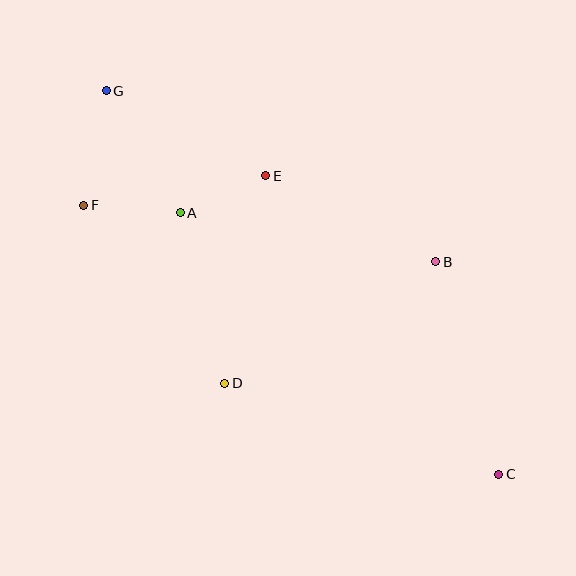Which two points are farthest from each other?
Points C and G are farthest from each other.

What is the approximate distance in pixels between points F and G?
The distance between F and G is approximately 117 pixels.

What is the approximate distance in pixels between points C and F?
The distance between C and F is approximately 495 pixels.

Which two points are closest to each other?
Points A and E are closest to each other.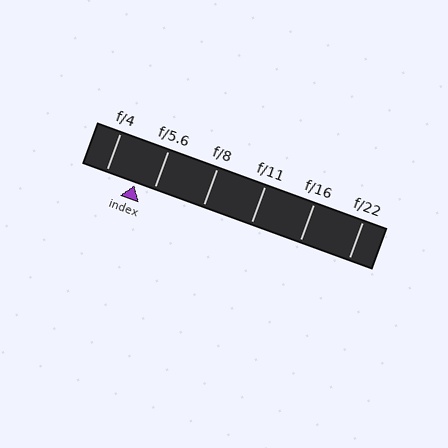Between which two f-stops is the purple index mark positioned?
The index mark is between f/4 and f/5.6.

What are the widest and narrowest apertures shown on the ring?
The widest aperture shown is f/4 and the narrowest is f/22.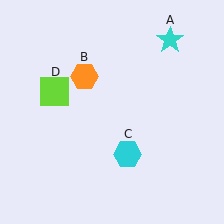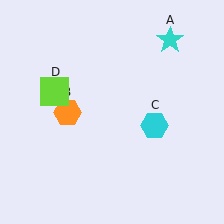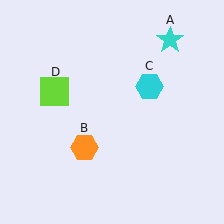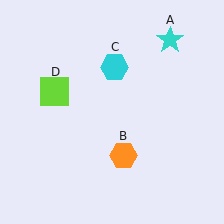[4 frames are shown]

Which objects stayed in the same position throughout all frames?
Cyan star (object A) and lime square (object D) remained stationary.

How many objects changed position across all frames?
2 objects changed position: orange hexagon (object B), cyan hexagon (object C).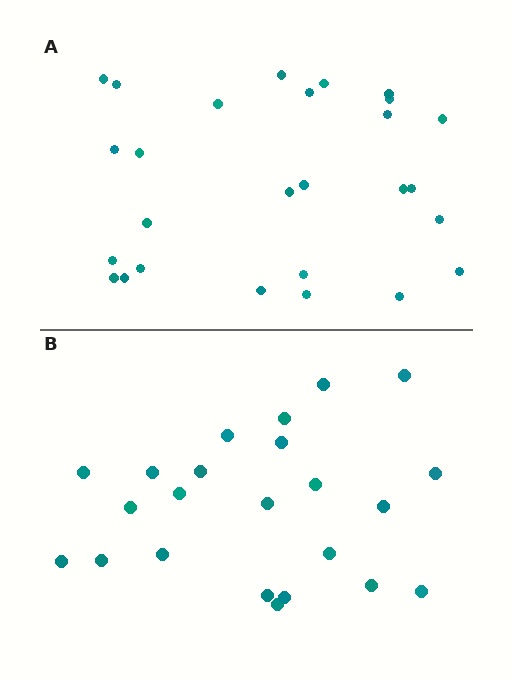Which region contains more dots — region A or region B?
Region A (the top region) has more dots.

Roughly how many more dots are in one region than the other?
Region A has about 4 more dots than region B.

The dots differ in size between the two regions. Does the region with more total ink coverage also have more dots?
No. Region B has more total ink coverage because its dots are larger, but region A actually contains more individual dots. Total area can be misleading — the number of items is what matters here.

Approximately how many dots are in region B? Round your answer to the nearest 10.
About 20 dots. (The exact count is 23, which rounds to 20.)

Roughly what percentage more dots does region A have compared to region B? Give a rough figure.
About 15% more.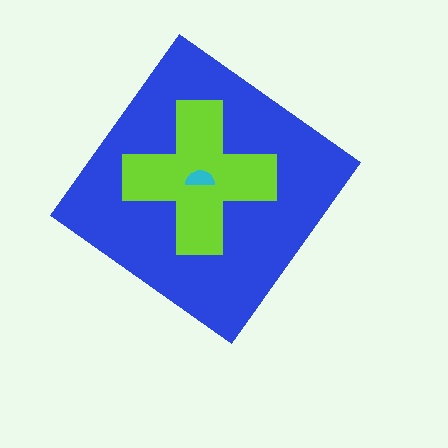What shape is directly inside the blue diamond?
The lime cross.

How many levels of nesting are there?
3.